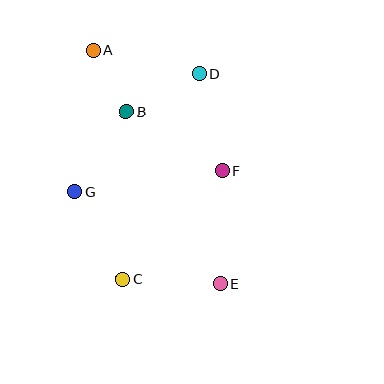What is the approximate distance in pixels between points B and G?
The distance between B and G is approximately 96 pixels.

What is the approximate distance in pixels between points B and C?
The distance between B and C is approximately 167 pixels.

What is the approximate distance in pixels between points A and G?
The distance between A and G is approximately 143 pixels.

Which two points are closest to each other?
Points A and B are closest to each other.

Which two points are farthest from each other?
Points A and E are farthest from each other.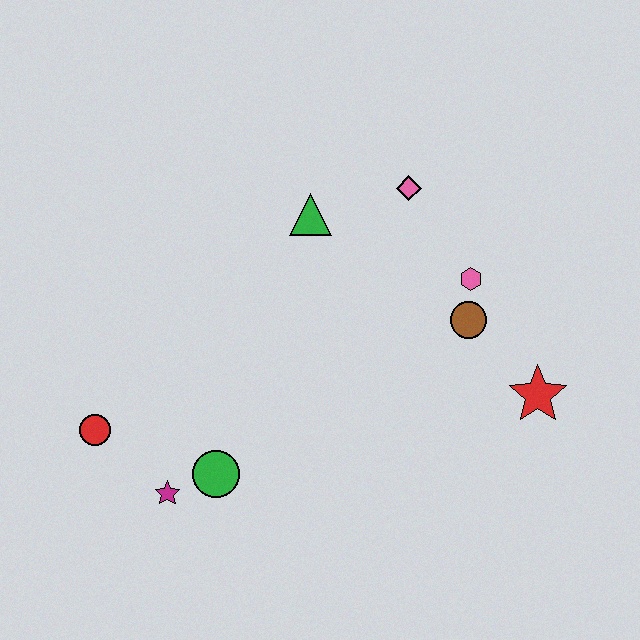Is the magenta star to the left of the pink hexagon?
Yes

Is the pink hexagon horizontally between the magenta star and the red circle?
No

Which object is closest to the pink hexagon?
The brown circle is closest to the pink hexagon.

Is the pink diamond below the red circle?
No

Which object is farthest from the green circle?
The pink diamond is farthest from the green circle.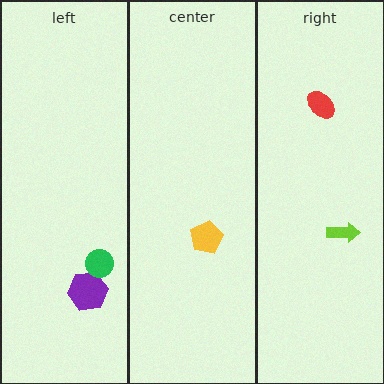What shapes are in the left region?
The purple hexagon, the green circle.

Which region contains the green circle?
The left region.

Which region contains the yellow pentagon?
The center region.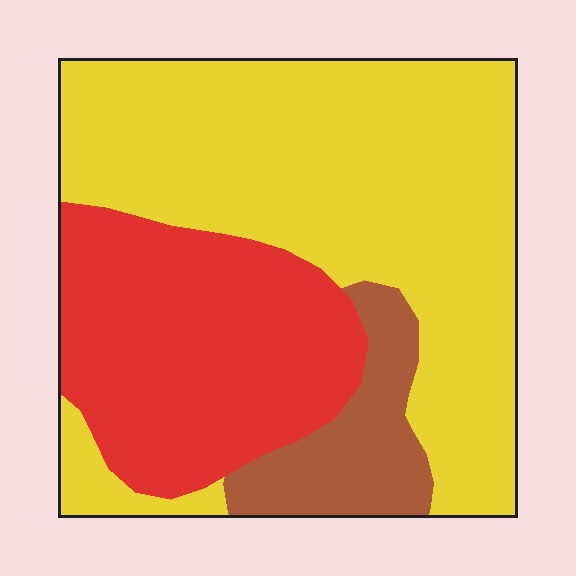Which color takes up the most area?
Yellow, at roughly 55%.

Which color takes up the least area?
Brown, at roughly 10%.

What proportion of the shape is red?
Red takes up about one third (1/3) of the shape.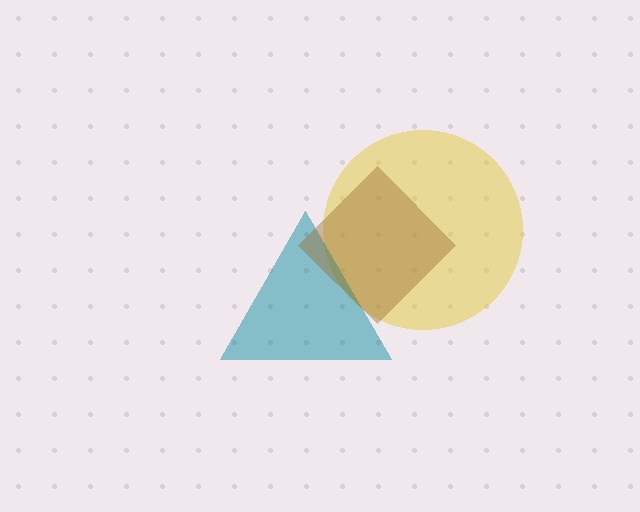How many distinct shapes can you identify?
There are 3 distinct shapes: a yellow circle, a teal triangle, a brown diamond.